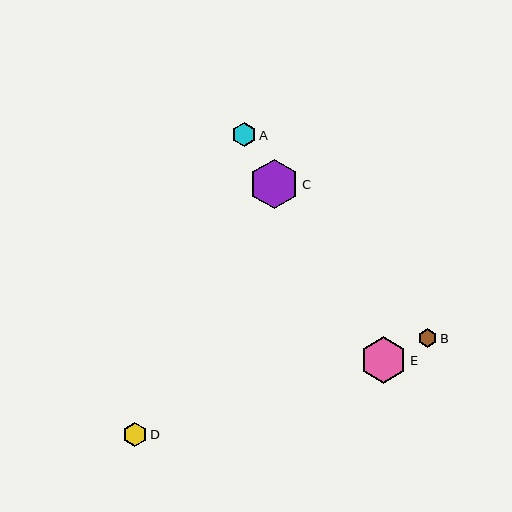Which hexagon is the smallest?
Hexagon B is the smallest with a size of approximately 19 pixels.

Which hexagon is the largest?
Hexagon C is the largest with a size of approximately 49 pixels.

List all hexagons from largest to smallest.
From largest to smallest: C, E, D, A, B.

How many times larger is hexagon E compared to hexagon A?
Hexagon E is approximately 2.0 times the size of hexagon A.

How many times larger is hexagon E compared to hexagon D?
Hexagon E is approximately 1.9 times the size of hexagon D.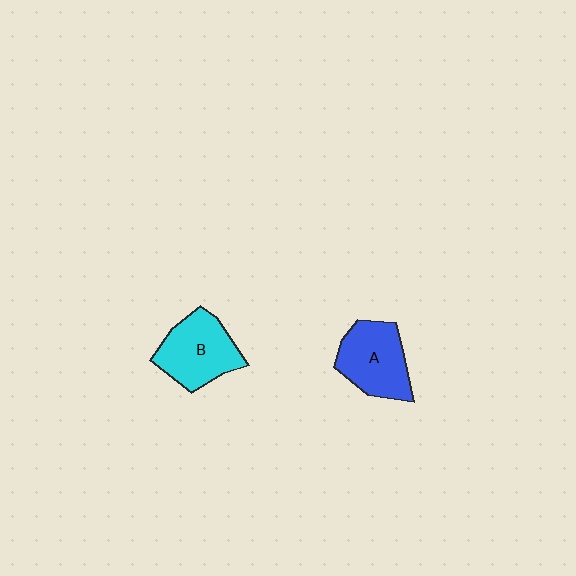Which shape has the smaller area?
Shape A (blue).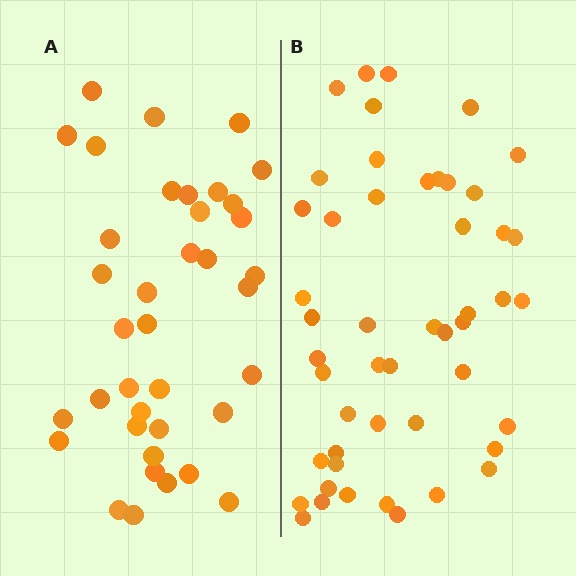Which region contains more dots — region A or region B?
Region B (the right region) has more dots.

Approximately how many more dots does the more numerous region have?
Region B has roughly 12 or so more dots than region A.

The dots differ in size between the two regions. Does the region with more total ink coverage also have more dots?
No. Region A has more total ink coverage because its dots are larger, but region B actually contains more individual dots. Total area can be misleading — the number of items is what matters here.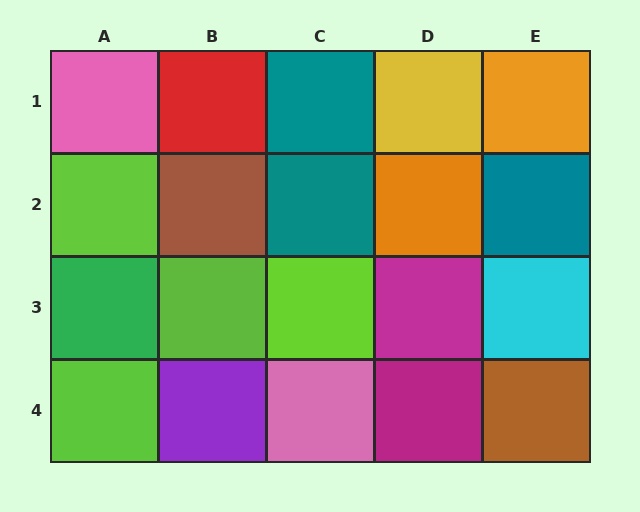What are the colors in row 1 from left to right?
Pink, red, teal, yellow, orange.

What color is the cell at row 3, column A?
Green.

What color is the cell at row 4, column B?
Purple.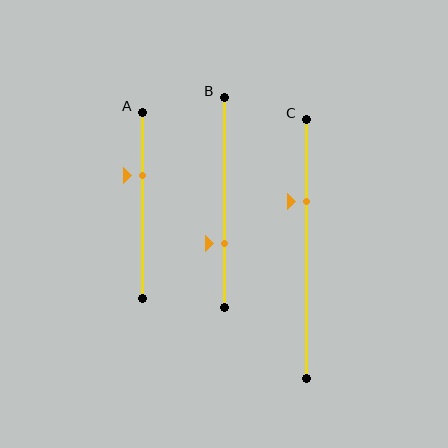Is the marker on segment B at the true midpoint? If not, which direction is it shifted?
No, the marker on segment B is shifted downward by about 20% of the segment length.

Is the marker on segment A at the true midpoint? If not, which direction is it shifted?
No, the marker on segment A is shifted upward by about 16% of the segment length.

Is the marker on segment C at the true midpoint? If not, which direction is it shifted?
No, the marker on segment C is shifted upward by about 18% of the segment length.